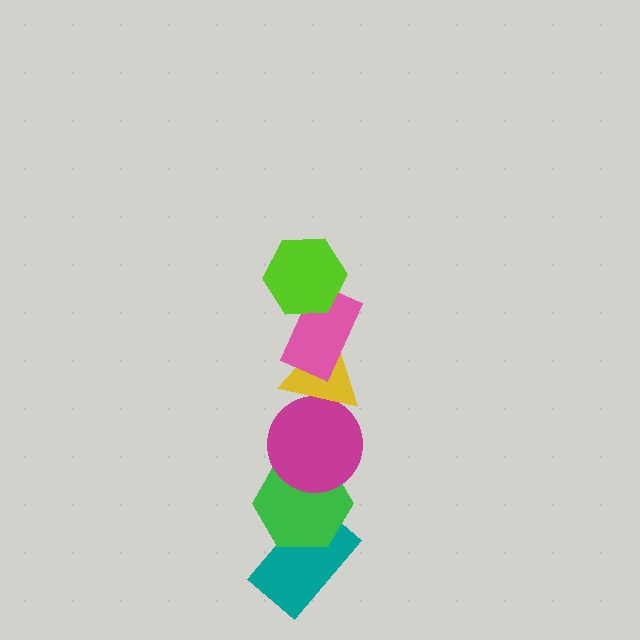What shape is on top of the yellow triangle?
The pink rectangle is on top of the yellow triangle.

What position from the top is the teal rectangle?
The teal rectangle is 6th from the top.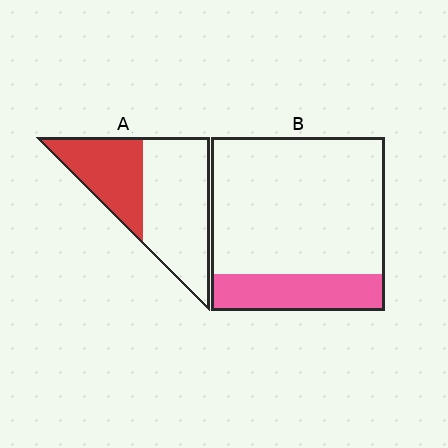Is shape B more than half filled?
No.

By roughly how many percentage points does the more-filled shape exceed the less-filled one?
By roughly 15 percentage points (A over B).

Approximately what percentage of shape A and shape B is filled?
A is approximately 40% and B is approximately 20%.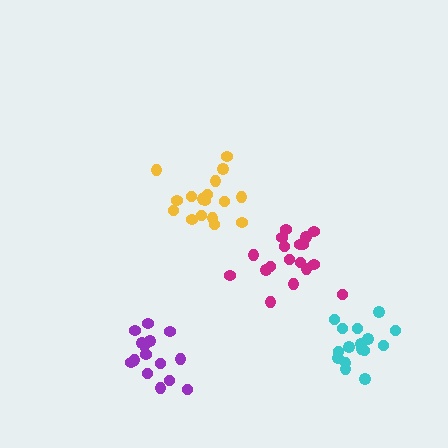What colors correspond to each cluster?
The clusters are colored: cyan, magenta, purple, yellow.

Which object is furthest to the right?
The cyan cluster is rightmost.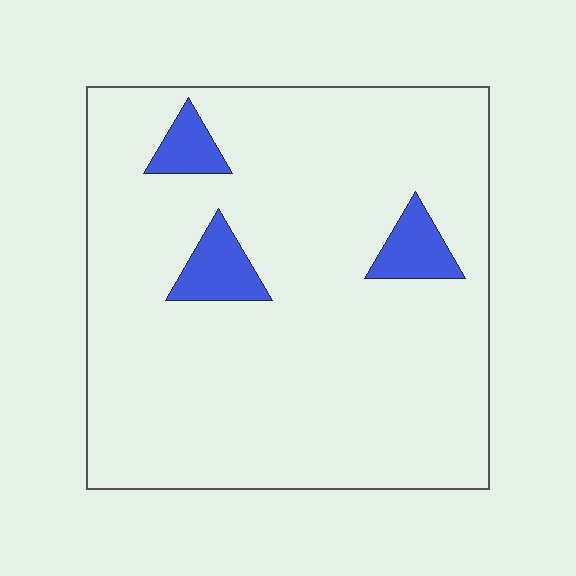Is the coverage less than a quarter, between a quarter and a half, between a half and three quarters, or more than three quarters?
Less than a quarter.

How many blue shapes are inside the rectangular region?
3.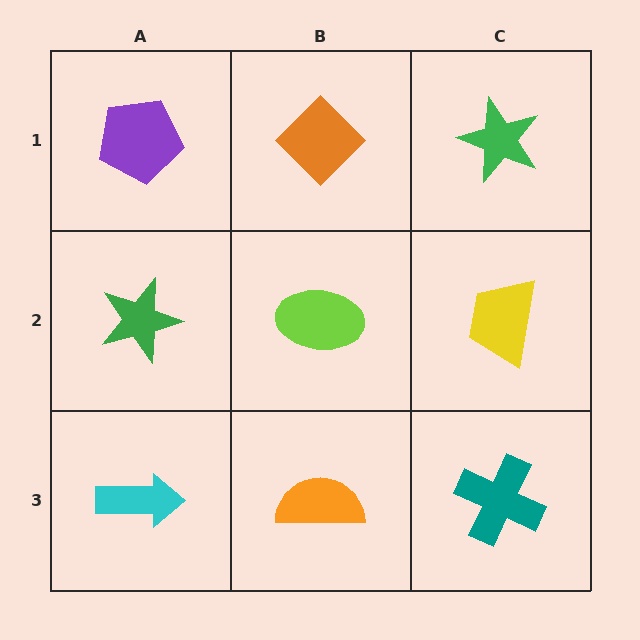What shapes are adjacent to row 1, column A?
A green star (row 2, column A), an orange diamond (row 1, column B).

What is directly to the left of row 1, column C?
An orange diamond.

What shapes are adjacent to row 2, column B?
An orange diamond (row 1, column B), an orange semicircle (row 3, column B), a green star (row 2, column A), a yellow trapezoid (row 2, column C).